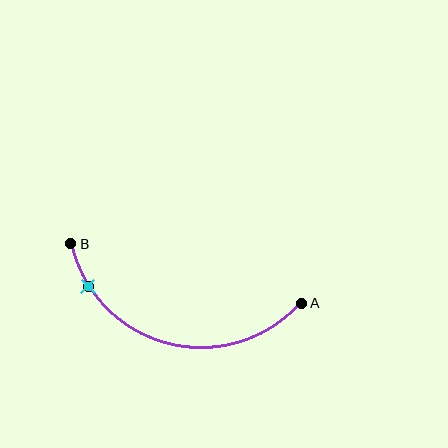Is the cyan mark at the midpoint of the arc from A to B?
No. The cyan mark lies on the arc but is closer to endpoint B. The arc midpoint would be at the point on the curve equidistant along the arc from both A and B.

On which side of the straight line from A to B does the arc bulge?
The arc bulges below the straight line connecting A and B.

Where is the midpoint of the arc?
The arc midpoint is the point on the curve farthest from the straight line joining A and B. It sits below that line.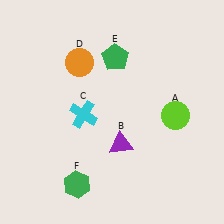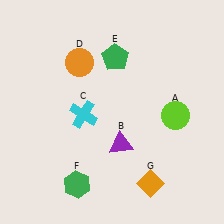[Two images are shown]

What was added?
An orange diamond (G) was added in Image 2.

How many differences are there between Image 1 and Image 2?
There is 1 difference between the two images.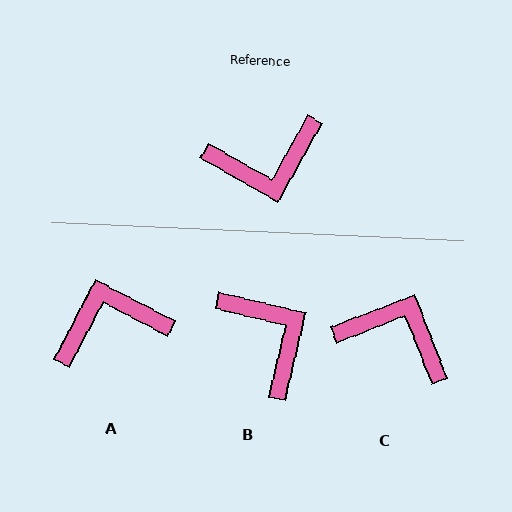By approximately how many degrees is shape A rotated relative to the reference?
Approximately 178 degrees clockwise.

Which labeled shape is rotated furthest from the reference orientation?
A, about 178 degrees away.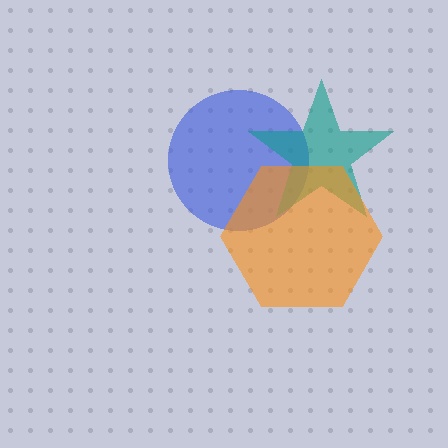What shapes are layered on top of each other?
The layered shapes are: a blue circle, a teal star, an orange hexagon.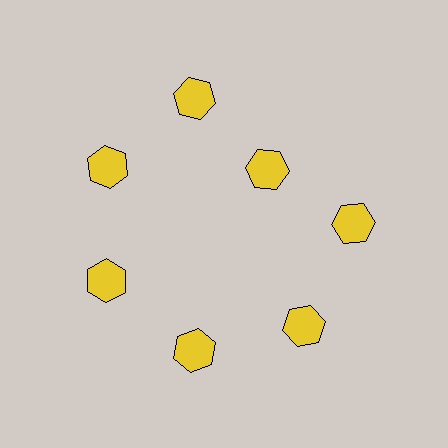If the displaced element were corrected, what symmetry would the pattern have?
It would have 7-fold rotational symmetry — the pattern would map onto itself every 51 degrees.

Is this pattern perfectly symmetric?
No. The 7 yellow hexagons are arranged in a ring, but one element near the 1 o'clock position is pulled inward toward the center, breaking the 7-fold rotational symmetry.